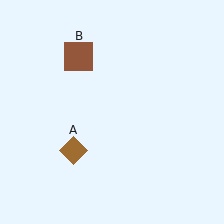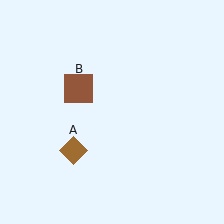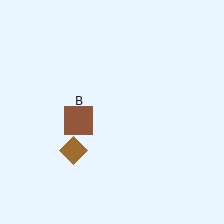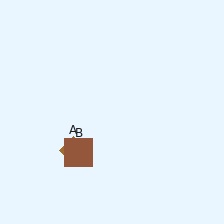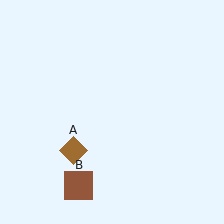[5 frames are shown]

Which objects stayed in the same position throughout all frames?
Brown diamond (object A) remained stationary.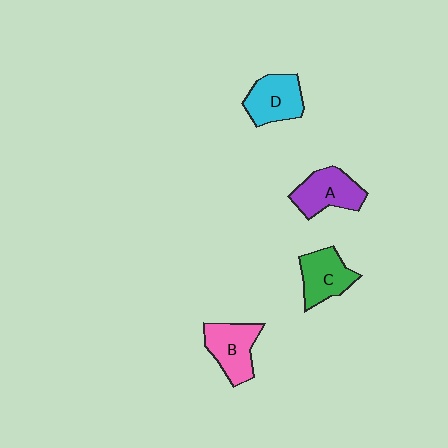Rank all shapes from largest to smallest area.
From largest to smallest: A (purple), B (pink), D (cyan), C (green).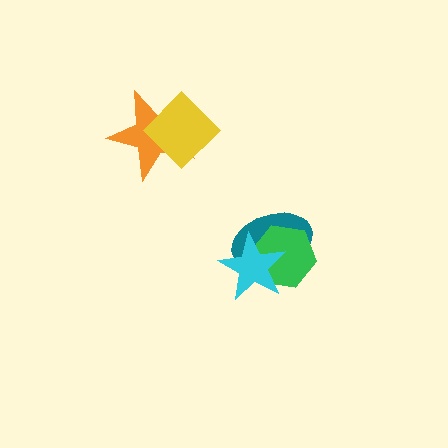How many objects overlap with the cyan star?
2 objects overlap with the cyan star.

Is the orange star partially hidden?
Yes, it is partially covered by another shape.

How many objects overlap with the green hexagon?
2 objects overlap with the green hexagon.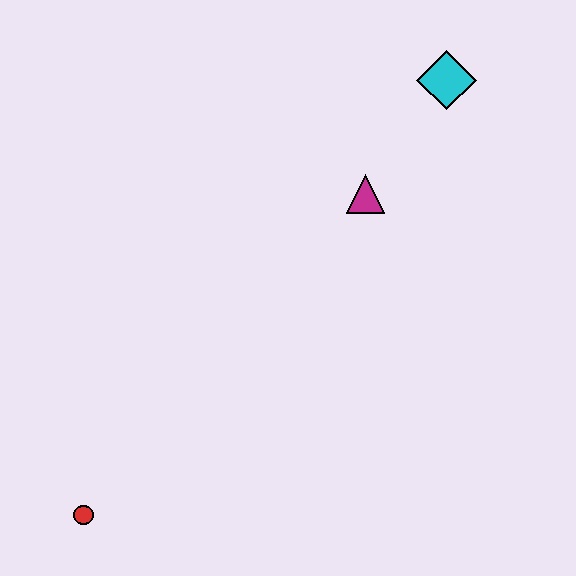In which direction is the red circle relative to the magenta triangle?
The red circle is below the magenta triangle.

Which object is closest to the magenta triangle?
The cyan diamond is closest to the magenta triangle.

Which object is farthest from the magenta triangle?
The red circle is farthest from the magenta triangle.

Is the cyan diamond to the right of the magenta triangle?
Yes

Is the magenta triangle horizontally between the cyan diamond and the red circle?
Yes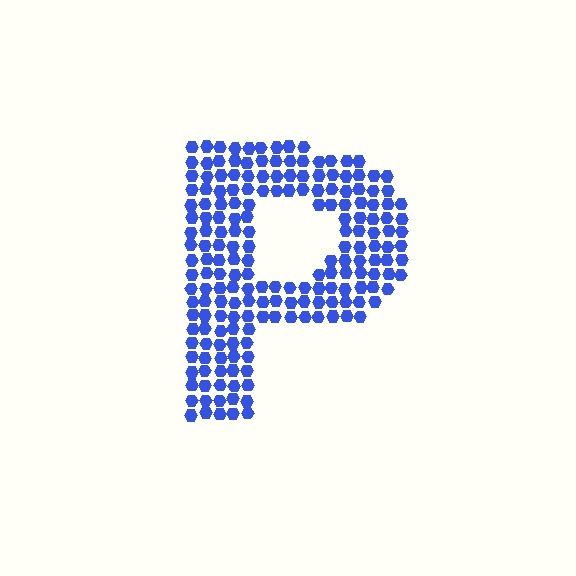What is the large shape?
The large shape is the letter P.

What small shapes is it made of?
It is made of small hexagons.